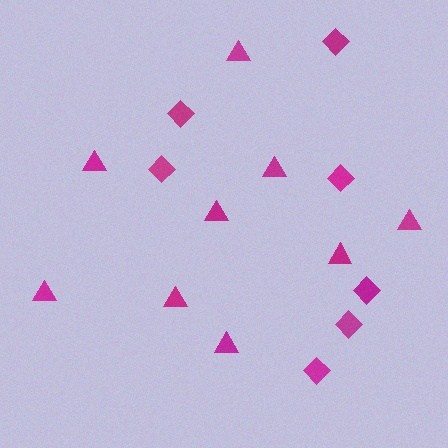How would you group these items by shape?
There are 2 groups: one group of diamonds (7) and one group of triangles (9).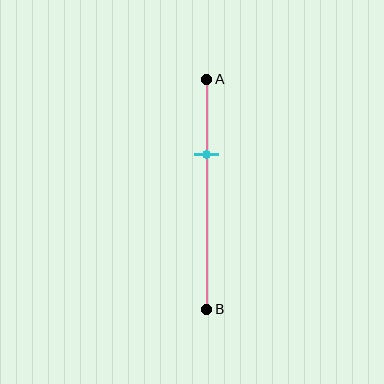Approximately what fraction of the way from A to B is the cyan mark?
The cyan mark is approximately 35% of the way from A to B.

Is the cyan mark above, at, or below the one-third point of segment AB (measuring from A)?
The cyan mark is approximately at the one-third point of segment AB.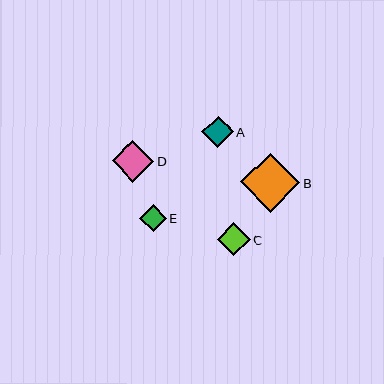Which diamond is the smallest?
Diamond E is the smallest with a size of approximately 27 pixels.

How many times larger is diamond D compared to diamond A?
Diamond D is approximately 1.3 times the size of diamond A.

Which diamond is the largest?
Diamond B is the largest with a size of approximately 59 pixels.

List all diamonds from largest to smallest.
From largest to smallest: B, D, C, A, E.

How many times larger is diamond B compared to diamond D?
Diamond B is approximately 1.4 times the size of diamond D.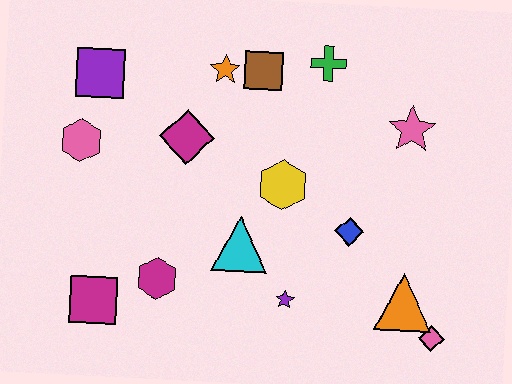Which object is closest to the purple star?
The cyan triangle is closest to the purple star.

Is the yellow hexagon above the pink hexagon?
No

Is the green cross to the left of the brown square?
No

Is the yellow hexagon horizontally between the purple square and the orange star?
No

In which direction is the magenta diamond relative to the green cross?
The magenta diamond is to the left of the green cross.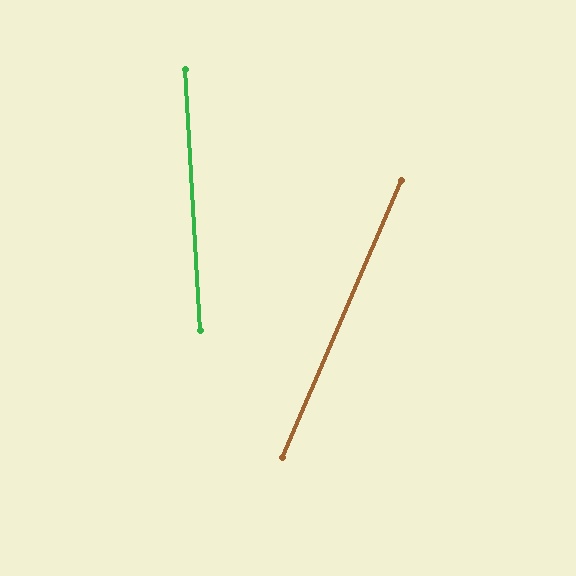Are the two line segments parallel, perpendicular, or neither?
Neither parallel nor perpendicular — they differ by about 26°.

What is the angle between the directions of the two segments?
Approximately 26 degrees.